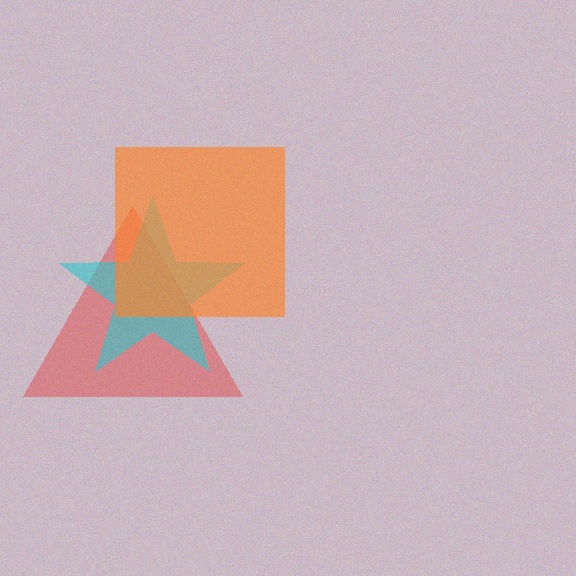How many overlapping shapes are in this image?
There are 3 overlapping shapes in the image.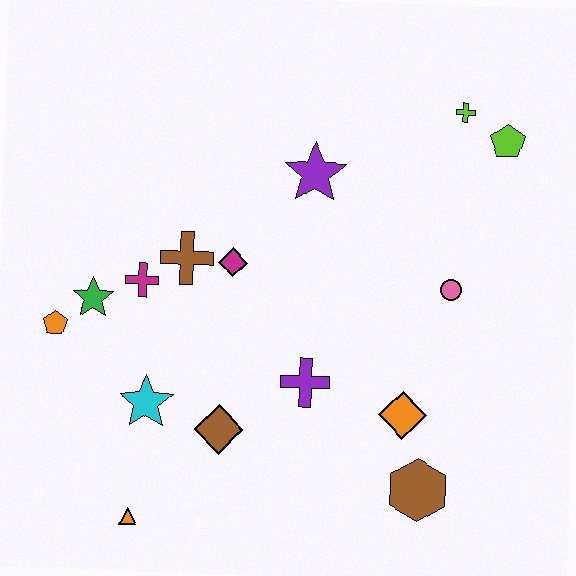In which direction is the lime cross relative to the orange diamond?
The lime cross is above the orange diamond.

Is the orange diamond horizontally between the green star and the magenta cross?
No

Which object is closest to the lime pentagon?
The lime cross is closest to the lime pentagon.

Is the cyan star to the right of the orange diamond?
No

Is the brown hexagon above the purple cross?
No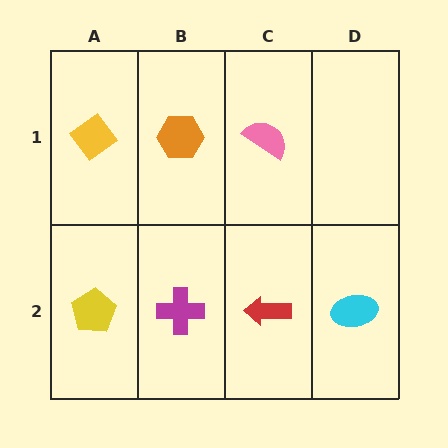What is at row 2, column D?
A cyan ellipse.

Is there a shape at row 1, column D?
No, that cell is empty.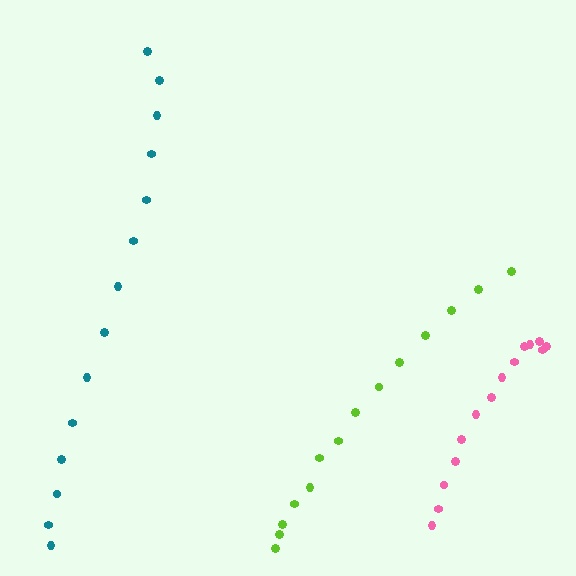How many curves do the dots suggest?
There are 3 distinct paths.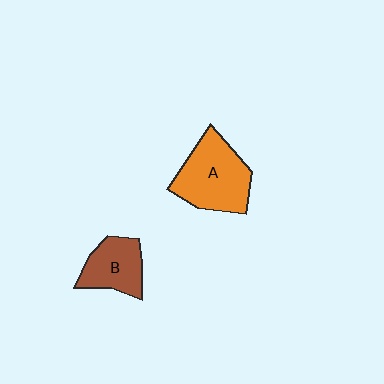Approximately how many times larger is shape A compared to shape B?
Approximately 1.6 times.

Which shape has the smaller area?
Shape B (brown).